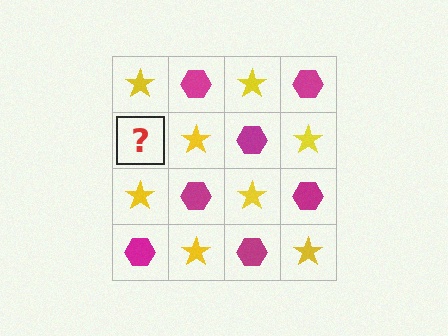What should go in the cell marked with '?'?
The missing cell should contain a magenta hexagon.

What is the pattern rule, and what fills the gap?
The rule is that it alternates yellow star and magenta hexagon in a checkerboard pattern. The gap should be filled with a magenta hexagon.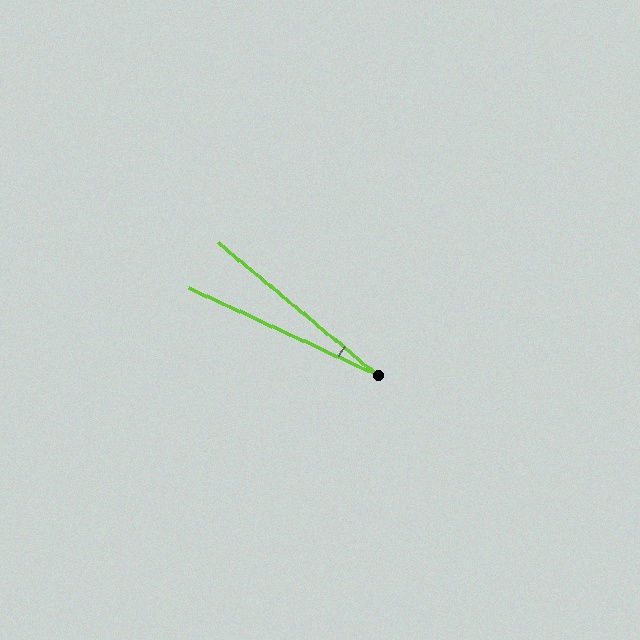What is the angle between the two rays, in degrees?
Approximately 15 degrees.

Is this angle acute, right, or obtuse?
It is acute.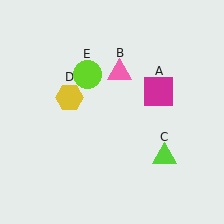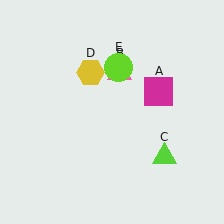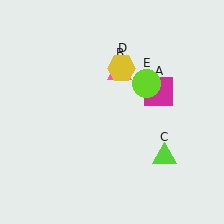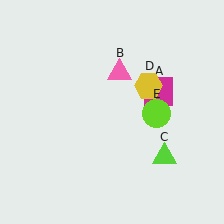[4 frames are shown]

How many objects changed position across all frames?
2 objects changed position: yellow hexagon (object D), lime circle (object E).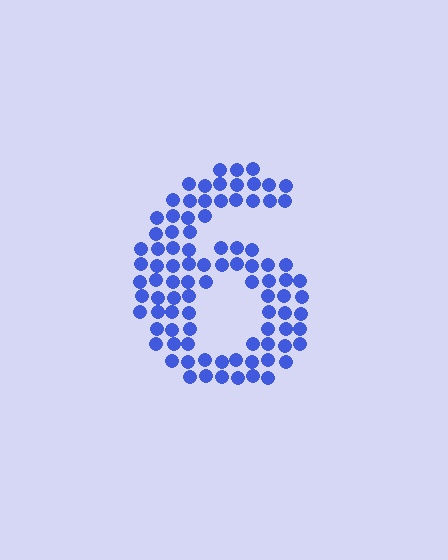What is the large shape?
The large shape is the digit 6.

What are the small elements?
The small elements are circles.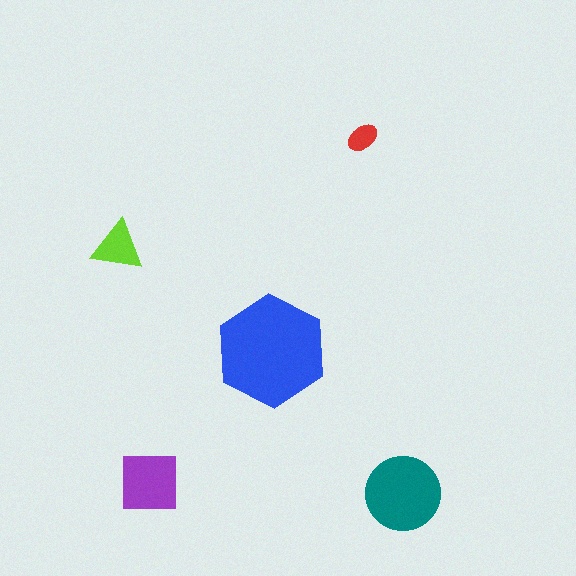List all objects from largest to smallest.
The blue hexagon, the teal circle, the purple square, the lime triangle, the red ellipse.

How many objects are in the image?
There are 5 objects in the image.